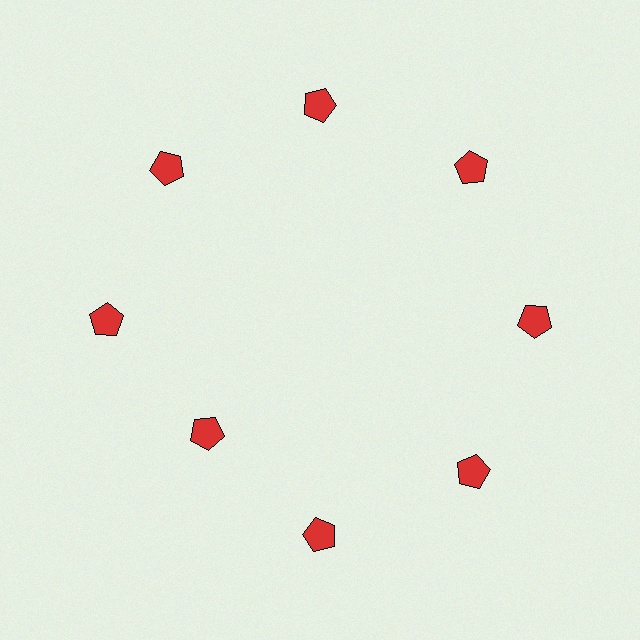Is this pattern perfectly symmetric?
No. The 8 red pentagons are arranged in a ring, but one element near the 8 o'clock position is pulled inward toward the center, breaking the 8-fold rotational symmetry.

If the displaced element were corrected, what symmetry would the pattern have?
It would have 8-fold rotational symmetry — the pattern would map onto itself every 45 degrees.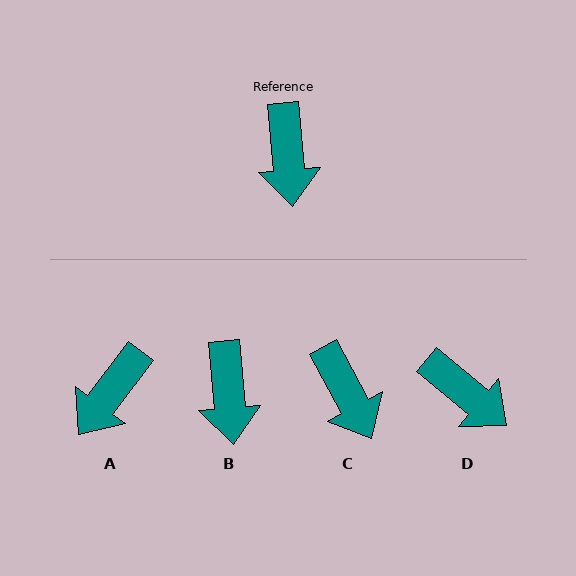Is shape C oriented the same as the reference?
No, it is off by about 23 degrees.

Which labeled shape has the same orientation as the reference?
B.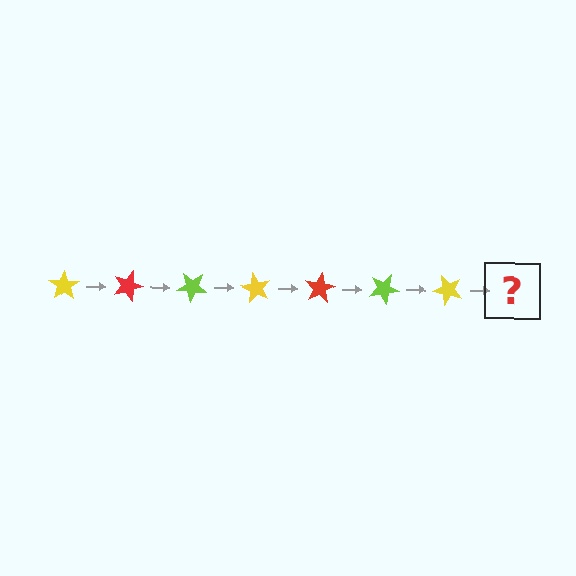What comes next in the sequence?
The next element should be a red star, rotated 140 degrees from the start.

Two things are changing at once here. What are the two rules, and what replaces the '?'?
The two rules are that it rotates 20 degrees each step and the color cycles through yellow, red, and lime. The '?' should be a red star, rotated 140 degrees from the start.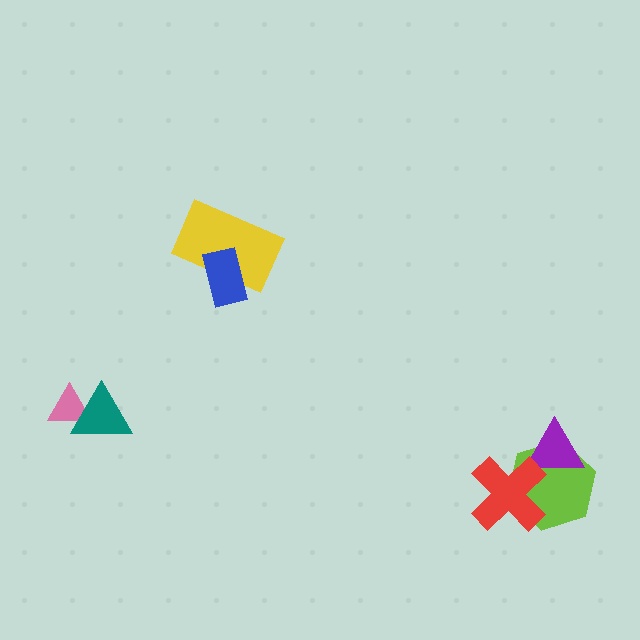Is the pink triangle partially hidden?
Yes, it is partially covered by another shape.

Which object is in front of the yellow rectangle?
The blue rectangle is in front of the yellow rectangle.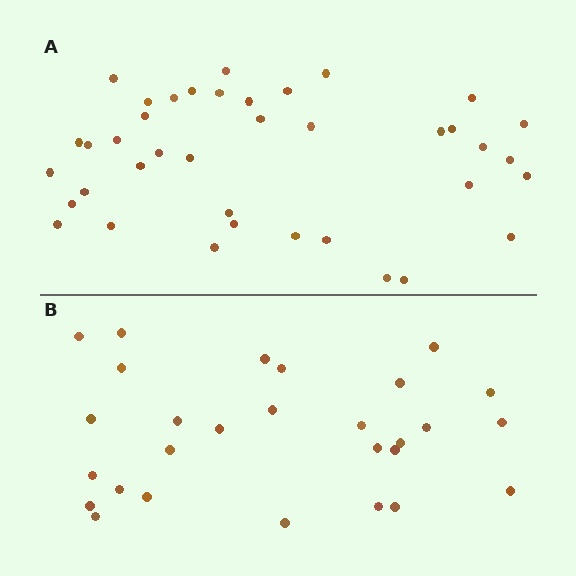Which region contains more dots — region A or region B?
Region A (the top region) has more dots.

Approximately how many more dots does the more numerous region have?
Region A has roughly 12 or so more dots than region B.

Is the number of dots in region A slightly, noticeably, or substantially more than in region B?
Region A has noticeably more, but not dramatically so. The ratio is roughly 1.4 to 1.